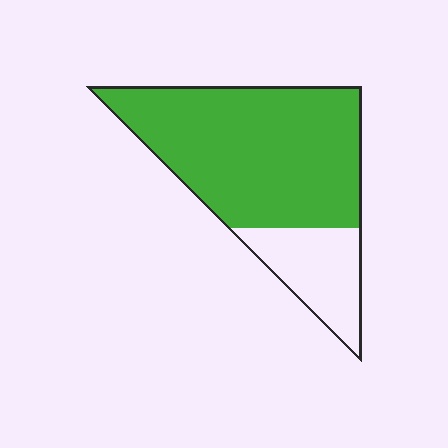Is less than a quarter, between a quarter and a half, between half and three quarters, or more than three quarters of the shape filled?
More than three quarters.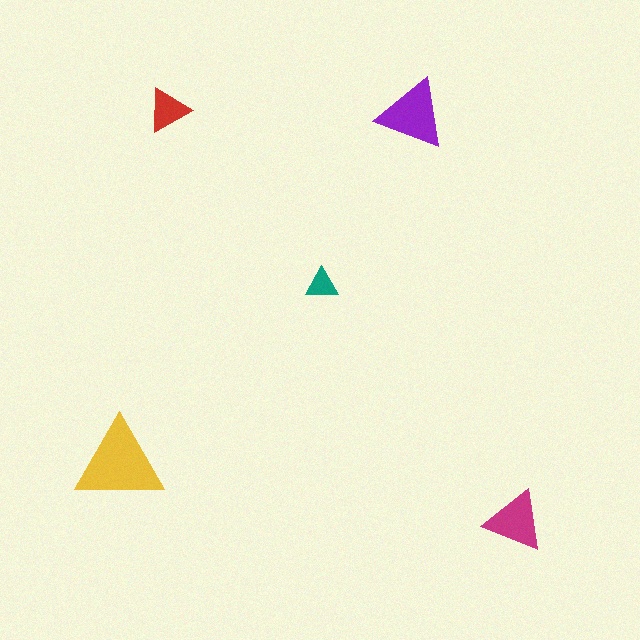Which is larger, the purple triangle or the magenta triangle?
The purple one.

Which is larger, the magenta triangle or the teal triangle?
The magenta one.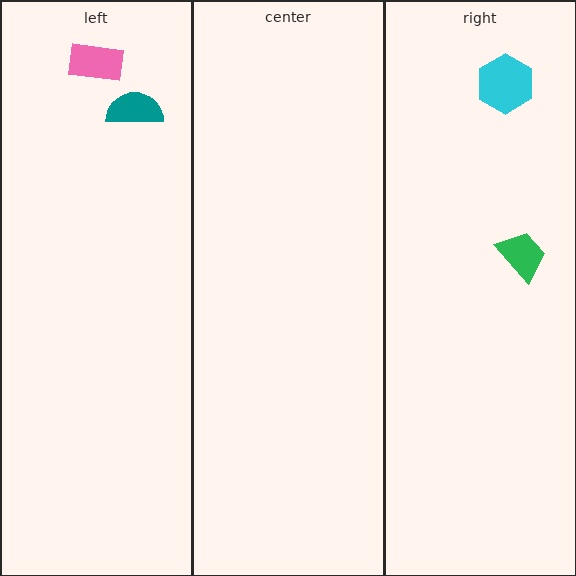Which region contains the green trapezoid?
The right region.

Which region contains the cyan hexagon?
The right region.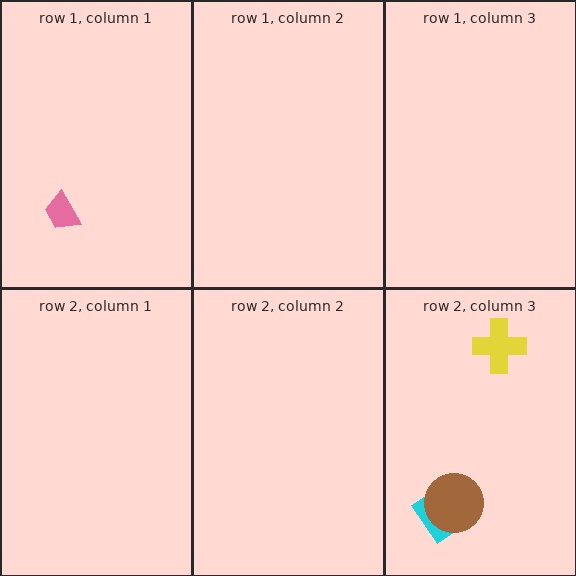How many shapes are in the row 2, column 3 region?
3.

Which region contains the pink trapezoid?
The row 1, column 1 region.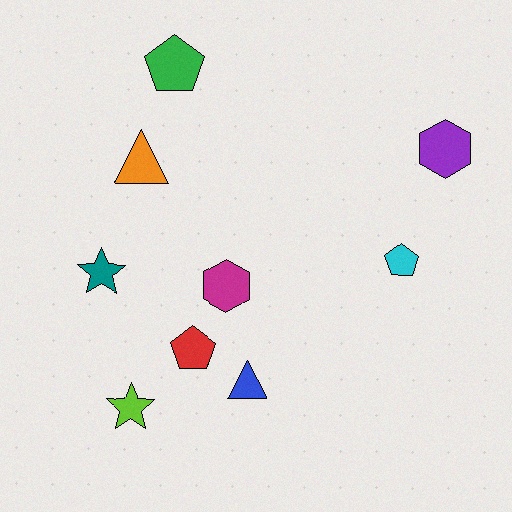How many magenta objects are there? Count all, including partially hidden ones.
There is 1 magenta object.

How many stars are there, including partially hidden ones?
There are 2 stars.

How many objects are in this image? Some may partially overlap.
There are 9 objects.